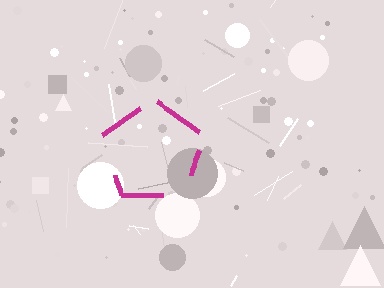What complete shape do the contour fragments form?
The contour fragments form a pentagon.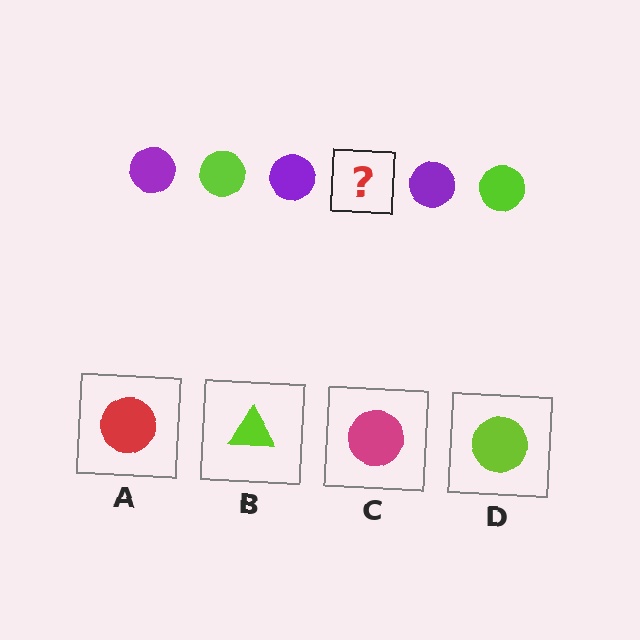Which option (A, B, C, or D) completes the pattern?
D.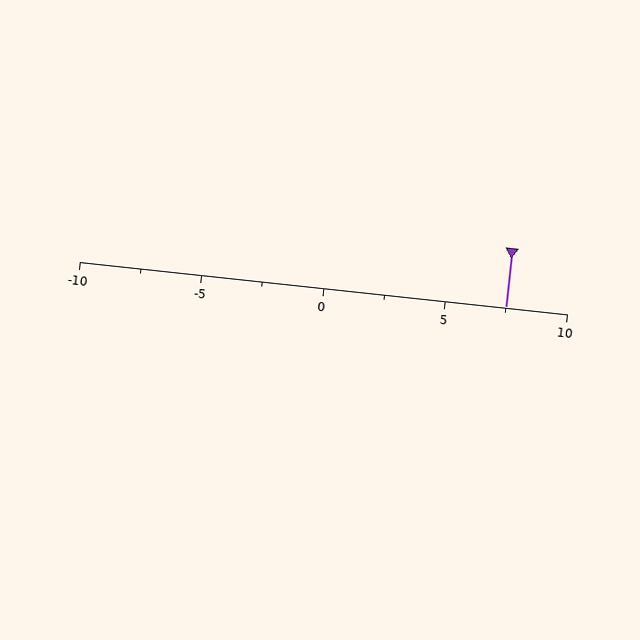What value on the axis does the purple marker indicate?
The marker indicates approximately 7.5.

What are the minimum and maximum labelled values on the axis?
The axis runs from -10 to 10.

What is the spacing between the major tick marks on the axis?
The major ticks are spaced 5 apart.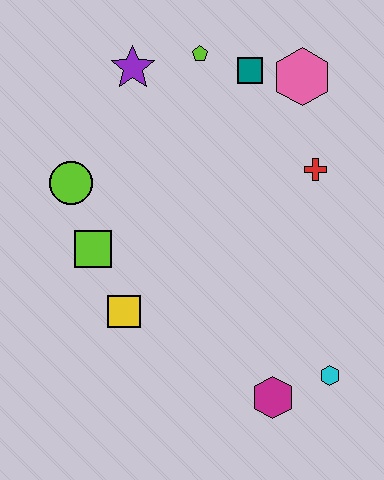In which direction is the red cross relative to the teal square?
The red cross is below the teal square.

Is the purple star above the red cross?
Yes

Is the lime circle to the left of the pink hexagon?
Yes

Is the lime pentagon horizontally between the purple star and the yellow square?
No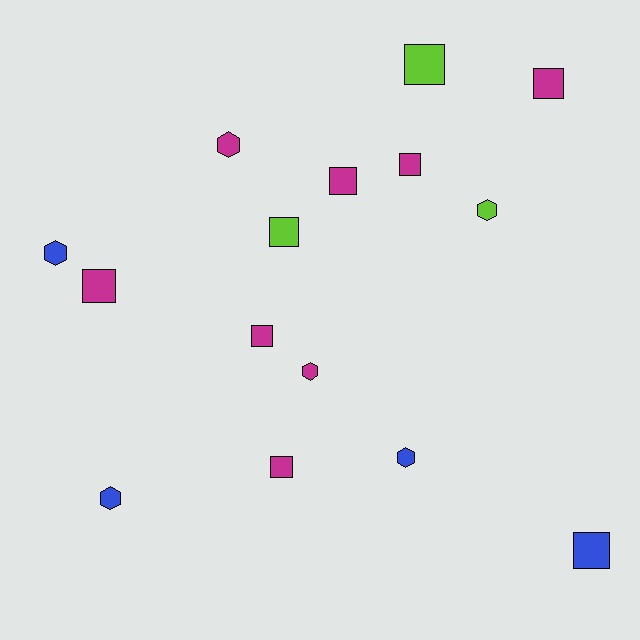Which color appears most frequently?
Magenta, with 8 objects.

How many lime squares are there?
There are 2 lime squares.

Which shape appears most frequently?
Square, with 9 objects.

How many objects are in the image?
There are 15 objects.